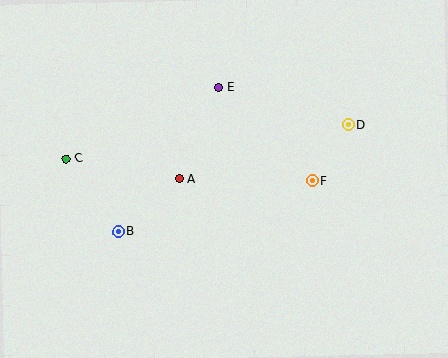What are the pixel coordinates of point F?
Point F is at (313, 181).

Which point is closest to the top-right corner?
Point D is closest to the top-right corner.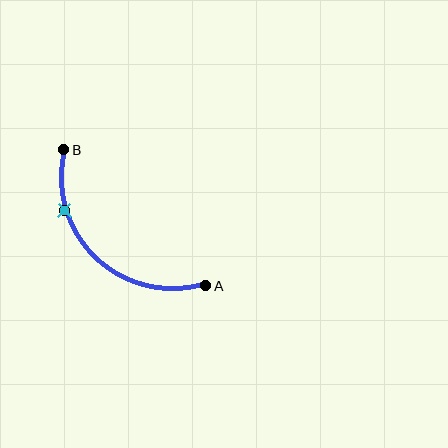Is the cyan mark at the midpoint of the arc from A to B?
No. The cyan mark lies on the arc but is closer to endpoint B. The arc midpoint would be at the point on the curve equidistant along the arc from both A and B.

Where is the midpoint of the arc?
The arc midpoint is the point on the curve farthest from the straight line joining A and B. It sits below and to the left of that line.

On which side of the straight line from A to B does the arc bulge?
The arc bulges below and to the left of the straight line connecting A and B.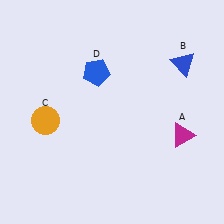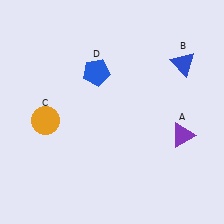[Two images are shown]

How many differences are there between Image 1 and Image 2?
There is 1 difference between the two images.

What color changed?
The triangle (A) changed from magenta in Image 1 to purple in Image 2.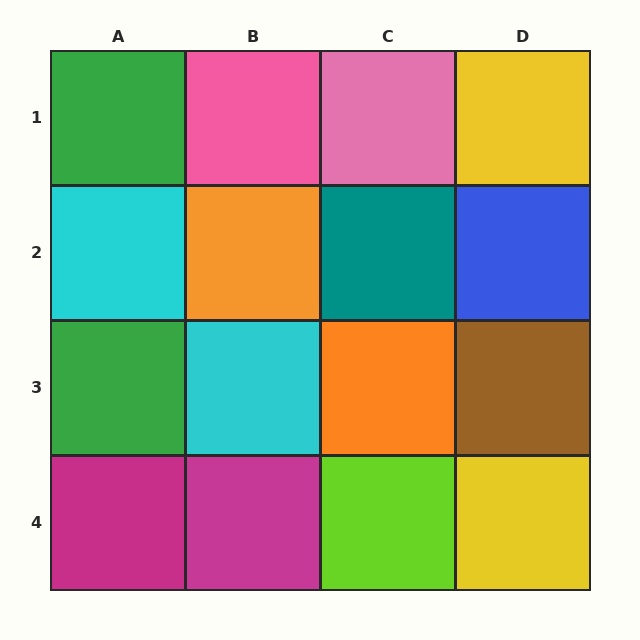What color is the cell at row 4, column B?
Magenta.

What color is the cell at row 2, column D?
Blue.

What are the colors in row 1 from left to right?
Green, pink, pink, yellow.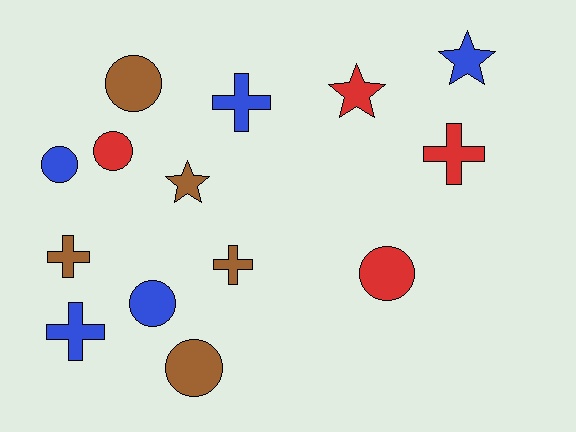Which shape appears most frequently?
Circle, with 6 objects.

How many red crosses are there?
There is 1 red cross.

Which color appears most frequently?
Blue, with 5 objects.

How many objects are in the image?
There are 14 objects.